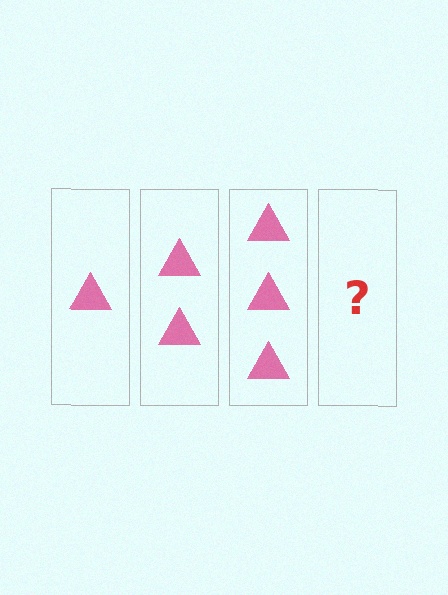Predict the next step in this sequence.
The next step is 4 triangles.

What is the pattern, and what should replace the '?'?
The pattern is that each step adds one more triangle. The '?' should be 4 triangles.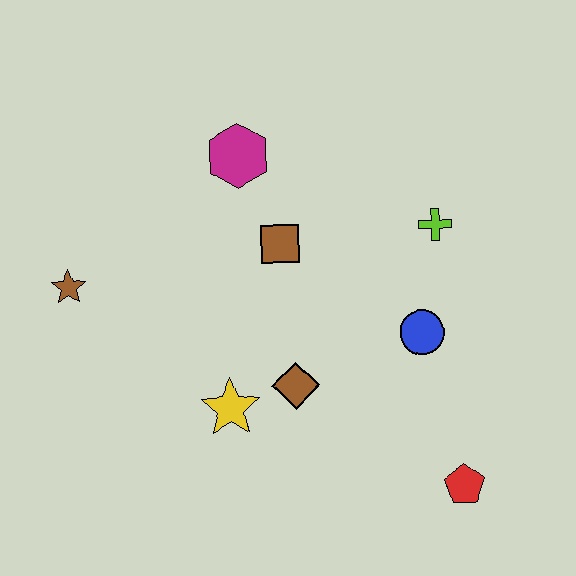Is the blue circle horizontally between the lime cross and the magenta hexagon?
Yes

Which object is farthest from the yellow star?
The lime cross is farthest from the yellow star.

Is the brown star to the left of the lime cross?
Yes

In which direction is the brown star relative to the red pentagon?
The brown star is to the left of the red pentagon.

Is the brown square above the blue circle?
Yes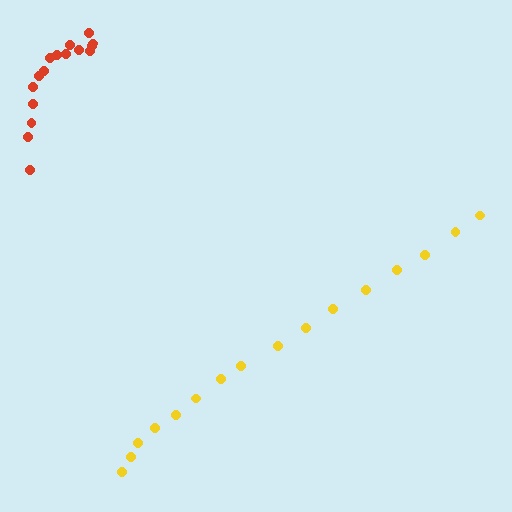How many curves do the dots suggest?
There are 2 distinct paths.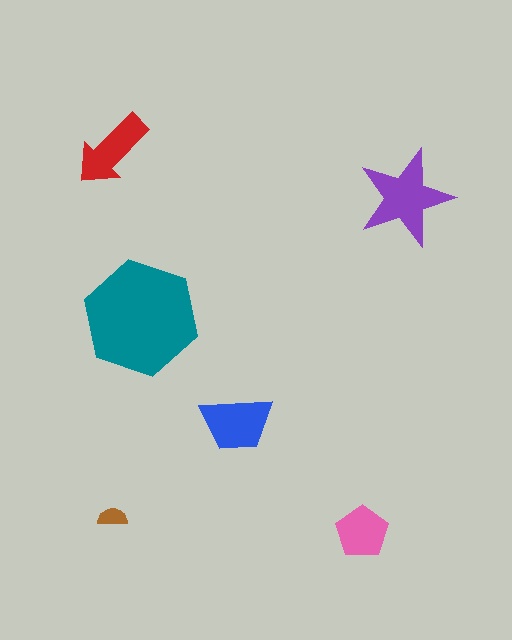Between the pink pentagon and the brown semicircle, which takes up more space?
The pink pentagon.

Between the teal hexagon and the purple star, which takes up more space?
The teal hexagon.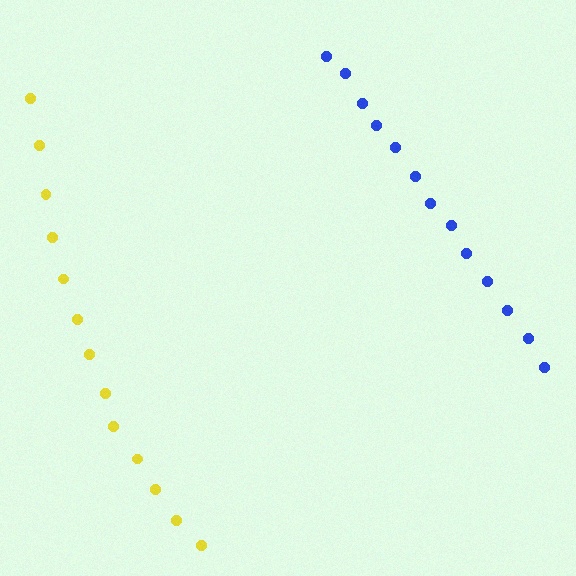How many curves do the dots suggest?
There are 2 distinct paths.